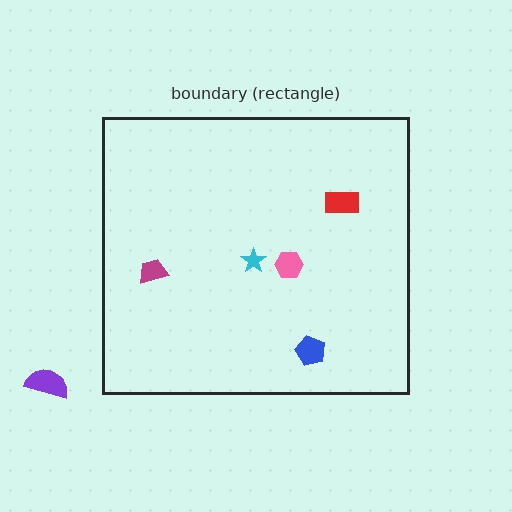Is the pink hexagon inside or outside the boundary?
Inside.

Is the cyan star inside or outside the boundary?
Inside.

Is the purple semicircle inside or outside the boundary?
Outside.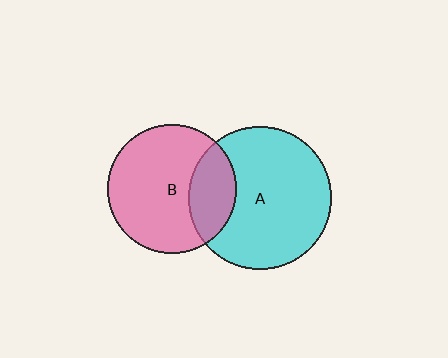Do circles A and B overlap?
Yes.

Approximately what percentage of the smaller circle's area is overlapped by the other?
Approximately 25%.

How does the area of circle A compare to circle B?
Approximately 1.2 times.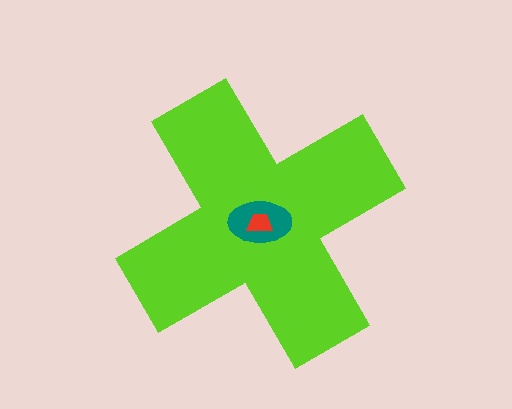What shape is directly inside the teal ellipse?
The red trapezoid.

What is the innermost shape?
The red trapezoid.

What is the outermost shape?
The lime cross.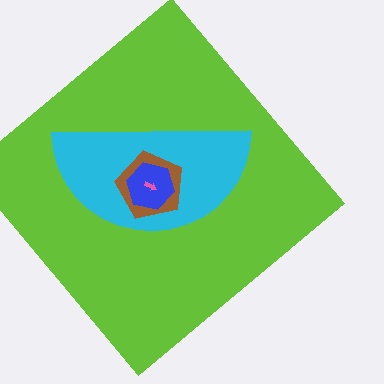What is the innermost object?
The pink arrow.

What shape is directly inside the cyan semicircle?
The brown pentagon.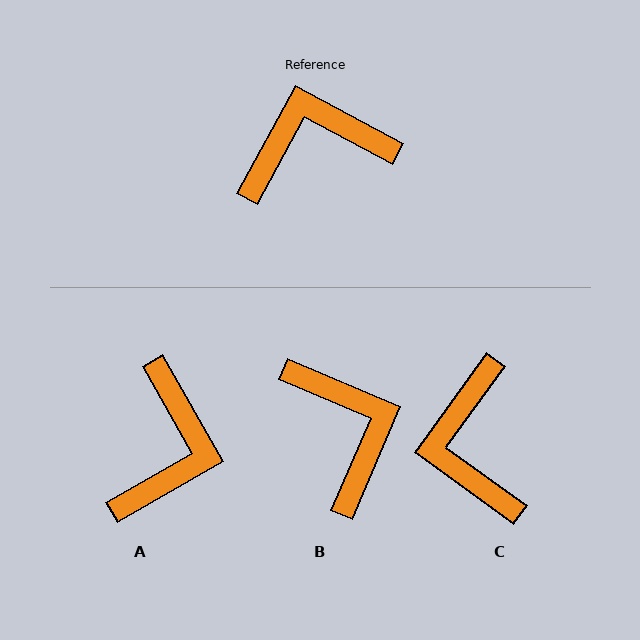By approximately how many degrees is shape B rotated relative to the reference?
Approximately 85 degrees clockwise.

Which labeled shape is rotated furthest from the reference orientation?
A, about 122 degrees away.